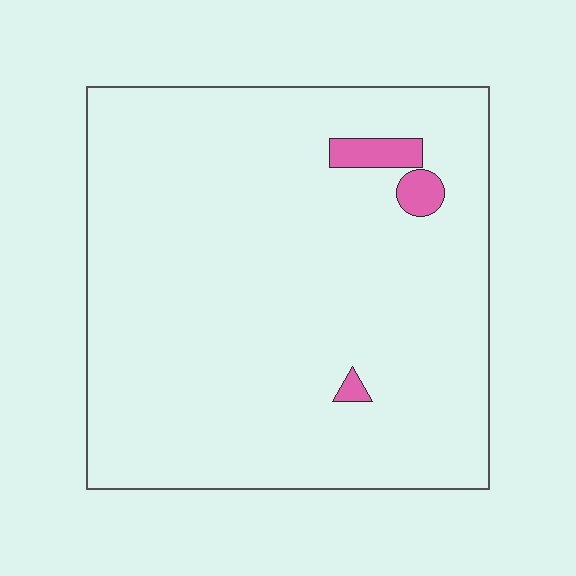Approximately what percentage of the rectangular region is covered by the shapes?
Approximately 5%.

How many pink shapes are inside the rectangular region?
3.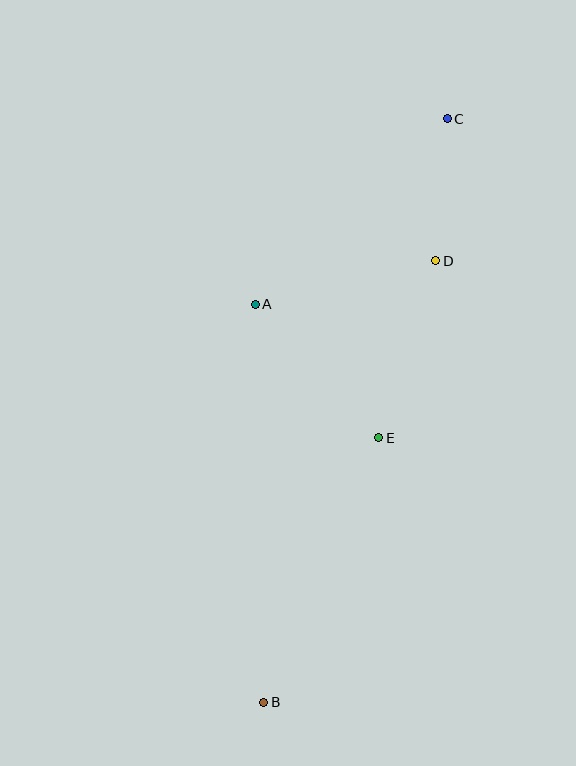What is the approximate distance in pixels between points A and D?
The distance between A and D is approximately 186 pixels.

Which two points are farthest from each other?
Points B and C are farthest from each other.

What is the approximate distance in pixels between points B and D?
The distance between B and D is approximately 474 pixels.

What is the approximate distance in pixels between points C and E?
The distance between C and E is approximately 326 pixels.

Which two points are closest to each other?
Points C and D are closest to each other.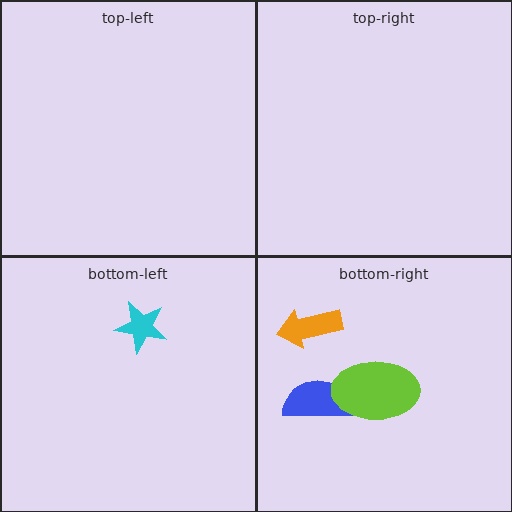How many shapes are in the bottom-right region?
3.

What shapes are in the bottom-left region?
The cyan star.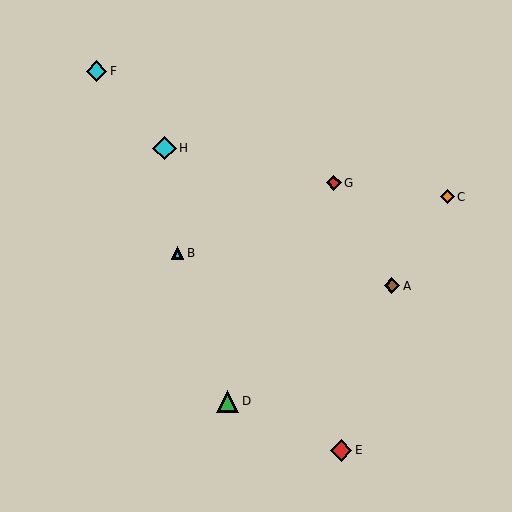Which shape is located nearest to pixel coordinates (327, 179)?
The red diamond (labeled G) at (334, 183) is nearest to that location.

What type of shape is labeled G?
Shape G is a red diamond.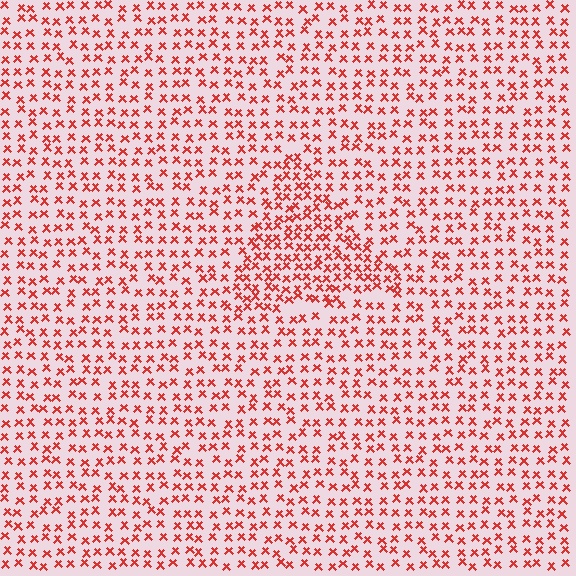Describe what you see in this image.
The image contains small red elements arranged at two different densities. A triangle-shaped region is visible where the elements are more densely packed than the surrounding area.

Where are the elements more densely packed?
The elements are more densely packed inside the triangle boundary.